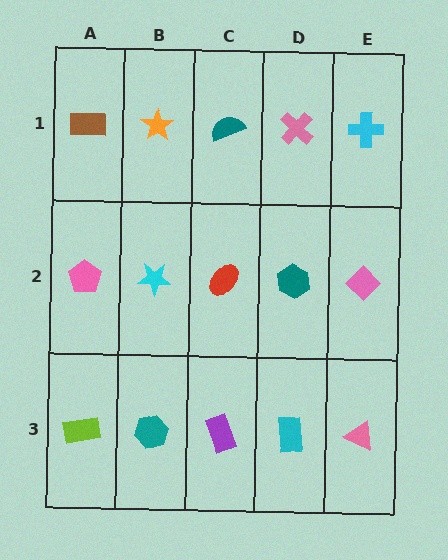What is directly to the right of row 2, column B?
A red ellipse.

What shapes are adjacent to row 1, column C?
A red ellipse (row 2, column C), an orange star (row 1, column B), a pink cross (row 1, column D).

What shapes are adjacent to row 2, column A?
A brown rectangle (row 1, column A), a lime rectangle (row 3, column A), a cyan star (row 2, column B).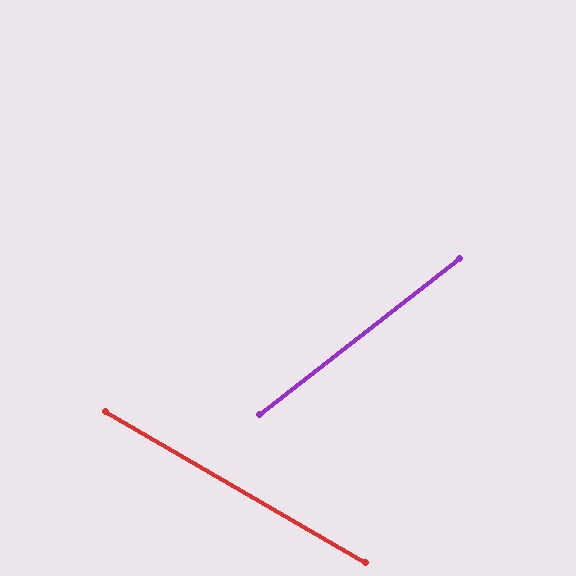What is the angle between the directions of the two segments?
Approximately 68 degrees.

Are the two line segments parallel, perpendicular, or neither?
Neither parallel nor perpendicular — they differ by about 68°.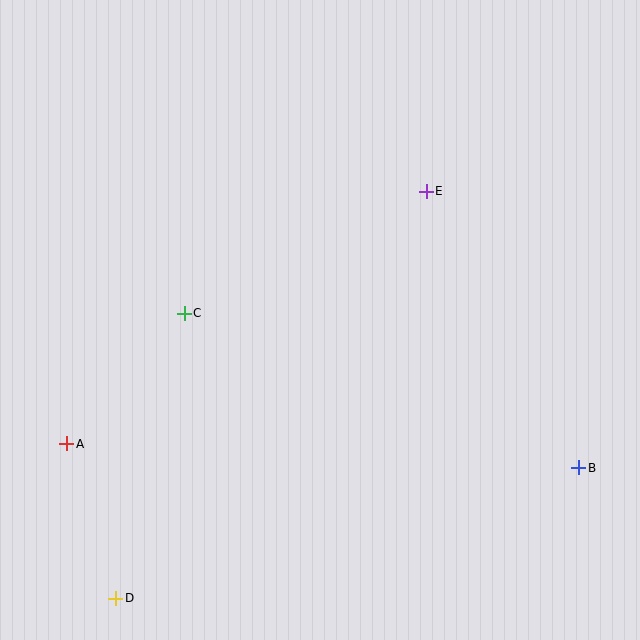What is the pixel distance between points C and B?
The distance between C and B is 424 pixels.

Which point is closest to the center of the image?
Point C at (184, 313) is closest to the center.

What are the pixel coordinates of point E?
Point E is at (426, 191).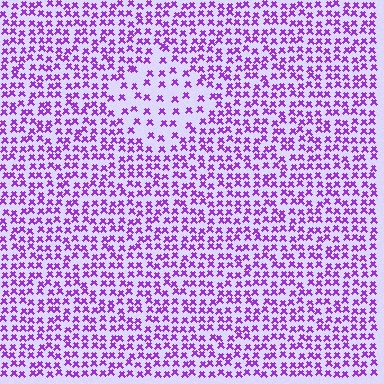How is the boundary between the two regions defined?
The boundary is defined by a change in element density (approximately 2.1x ratio). All elements are the same color, size, and shape.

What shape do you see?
I see a diamond.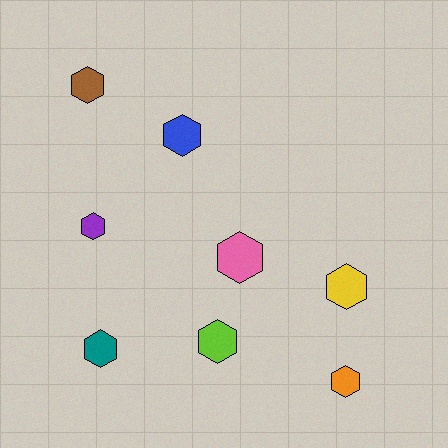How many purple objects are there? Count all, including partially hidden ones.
There is 1 purple object.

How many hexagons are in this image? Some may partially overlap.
There are 8 hexagons.